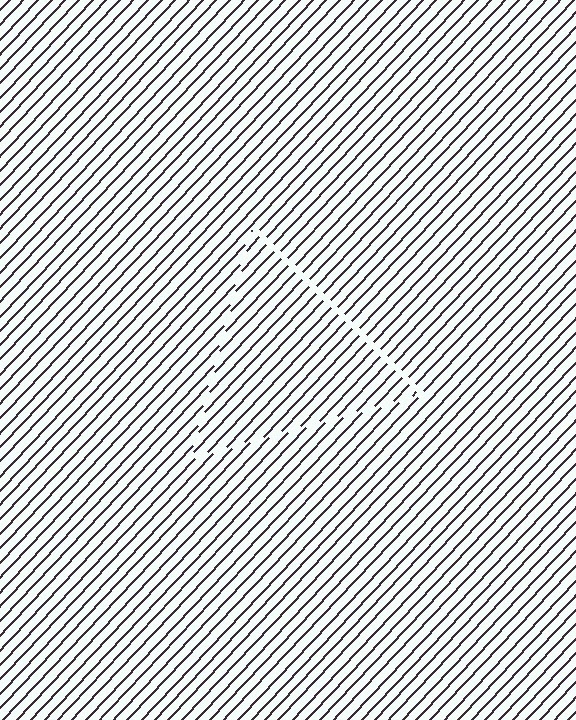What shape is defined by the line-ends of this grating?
An illusory triangle. The interior of the shape contains the same grating, shifted by half a period — the contour is defined by the phase discontinuity where line-ends from the inner and outer gratings abut.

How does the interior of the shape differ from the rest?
The interior of the shape contains the same grating, shifted by half a period — the contour is defined by the phase discontinuity where line-ends from the inner and outer gratings abut.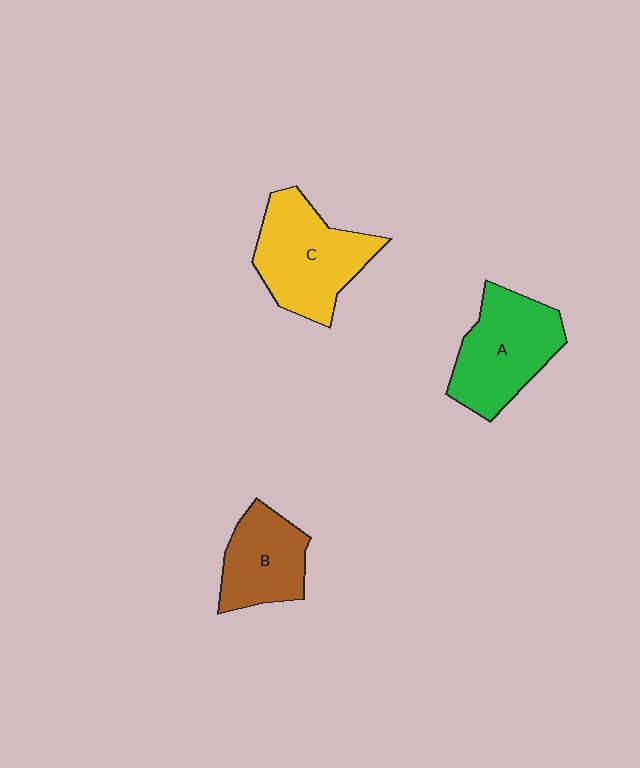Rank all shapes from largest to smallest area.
From largest to smallest: C (yellow), A (green), B (brown).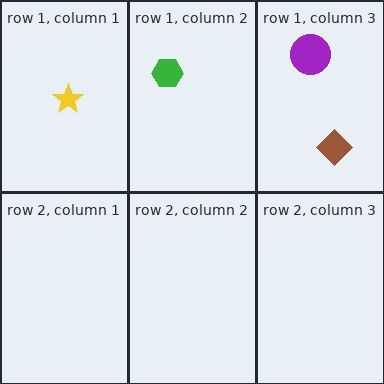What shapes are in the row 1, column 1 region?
The yellow star.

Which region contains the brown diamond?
The row 1, column 3 region.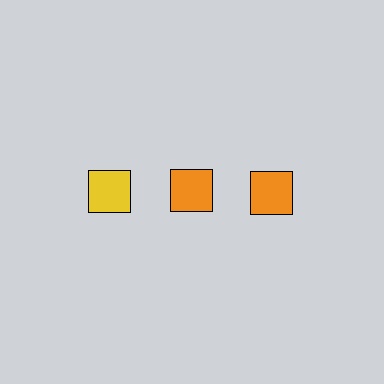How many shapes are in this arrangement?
There are 3 shapes arranged in a grid pattern.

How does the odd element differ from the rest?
It has a different color: yellow instead of orange.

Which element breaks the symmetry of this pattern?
The yellow square in the top row, leftmost column breaks the symmetry. All other shapes are orange squares.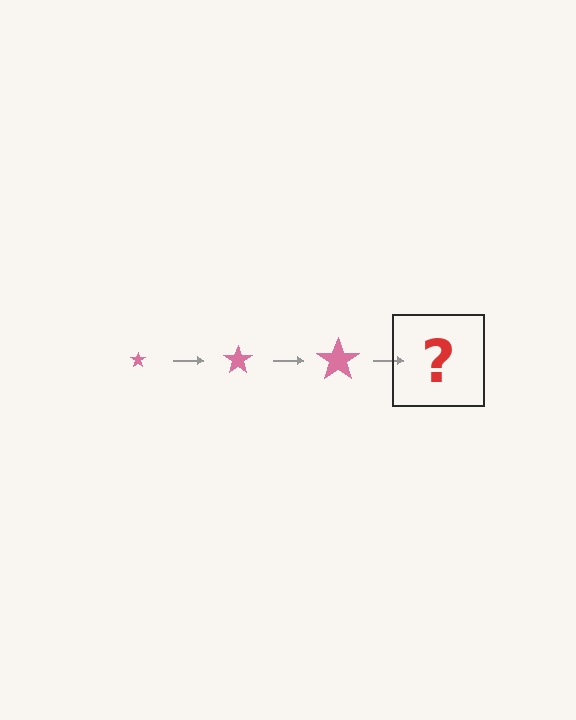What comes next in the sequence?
The next element should be a pink star, larger than the previous one.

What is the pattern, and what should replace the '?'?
The pattern is that the star gets progressively larger each step. The '?' should be a pink star, larger than the previous one.